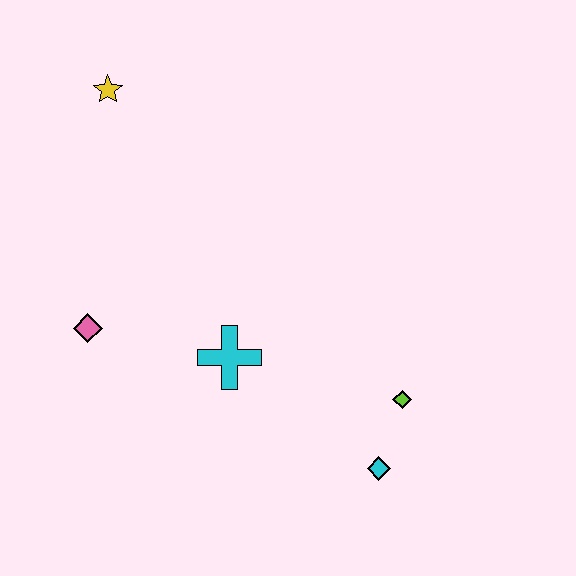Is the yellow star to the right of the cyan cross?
No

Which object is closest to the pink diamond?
The cyan cross is closest to the pink diamond.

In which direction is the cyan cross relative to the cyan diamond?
The cyan cross is to the left of the cyan diamond.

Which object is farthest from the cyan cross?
The yellow star is farthest from the cyan cross.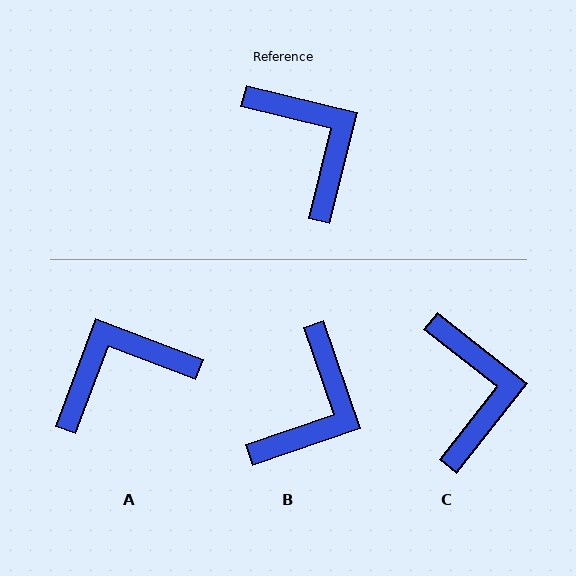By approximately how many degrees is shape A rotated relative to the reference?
Approximately 83 degrees counter-clockwise.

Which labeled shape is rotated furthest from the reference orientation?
A, about 83 degrees away.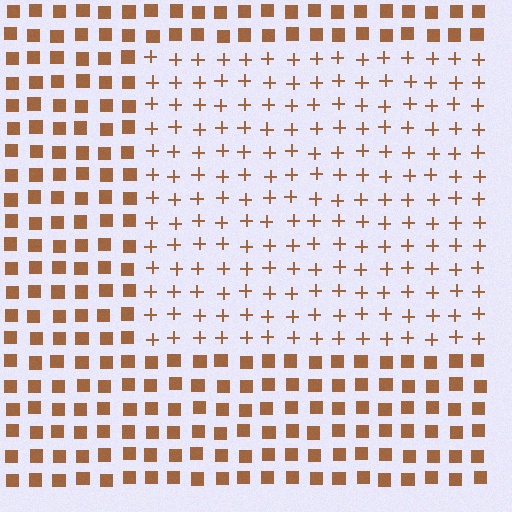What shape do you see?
I see a rectangle.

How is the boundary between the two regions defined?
The boundary is defined by a change in element shape: plus signs inside vs. squares outside. All elements share the same color and spacing.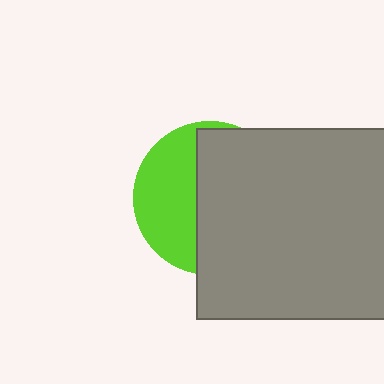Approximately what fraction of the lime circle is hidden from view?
Roughly 61% of the lime circle is hidden behind the gray rectangle.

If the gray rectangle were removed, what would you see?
You would see the complete lime circle.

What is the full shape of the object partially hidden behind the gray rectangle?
The partially hidden object is a lime circle.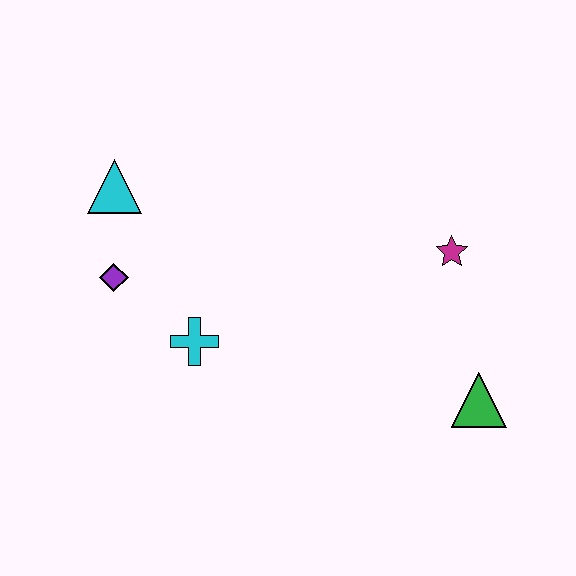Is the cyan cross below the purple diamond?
Yes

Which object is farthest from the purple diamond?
The green triangle is farthest from the purple diamond.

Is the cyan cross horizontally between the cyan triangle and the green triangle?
Yes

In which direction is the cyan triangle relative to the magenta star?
The cyan triangle is to the left of the magenta star.